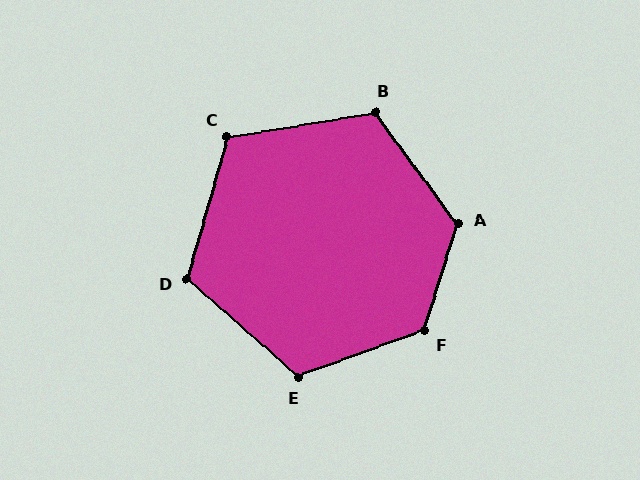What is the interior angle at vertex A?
Approximately 126 degrees (obtuse).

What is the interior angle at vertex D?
Approximately 116 degrees (obtuse).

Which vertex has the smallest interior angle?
C, at approximately 115 degrees.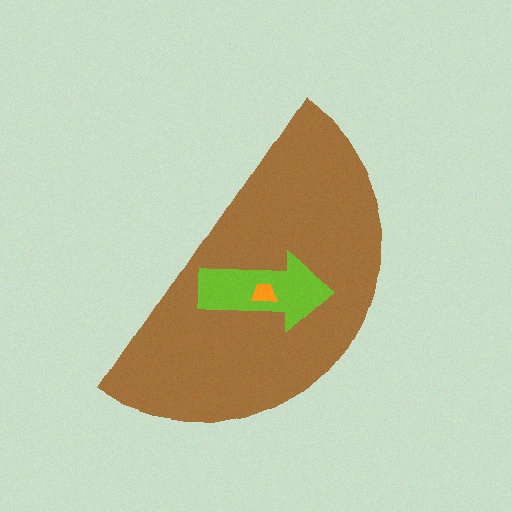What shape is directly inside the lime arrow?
The orange trapezoid.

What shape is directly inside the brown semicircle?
The lime arrow.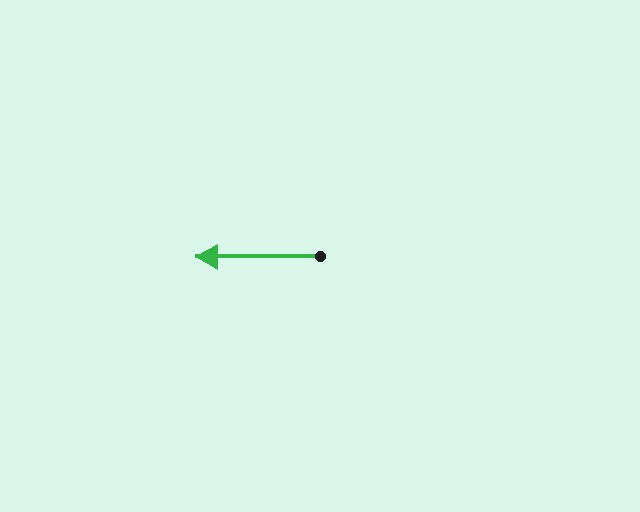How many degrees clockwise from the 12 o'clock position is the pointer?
Approximately 270 degrees.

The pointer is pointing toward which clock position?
Roughly 9 o'clock.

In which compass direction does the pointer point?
West.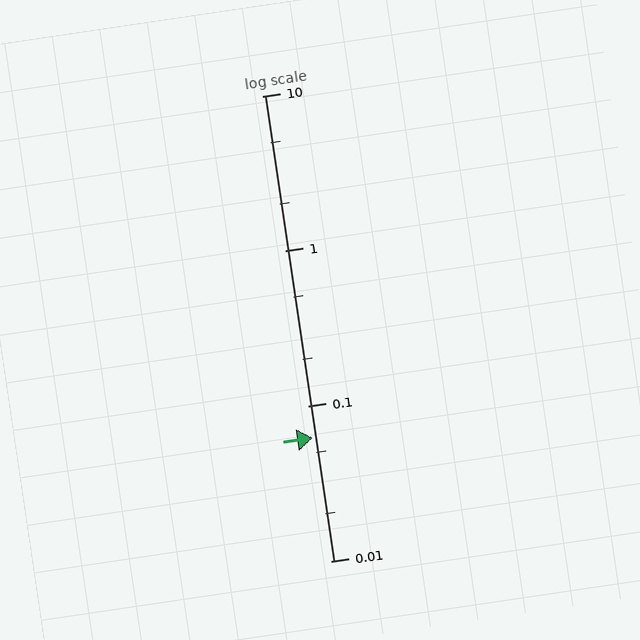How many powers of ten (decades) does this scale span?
The scale spans 3 decades, from 0.01 to 10.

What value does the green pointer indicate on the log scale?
The pointer indicates approximately 0.062.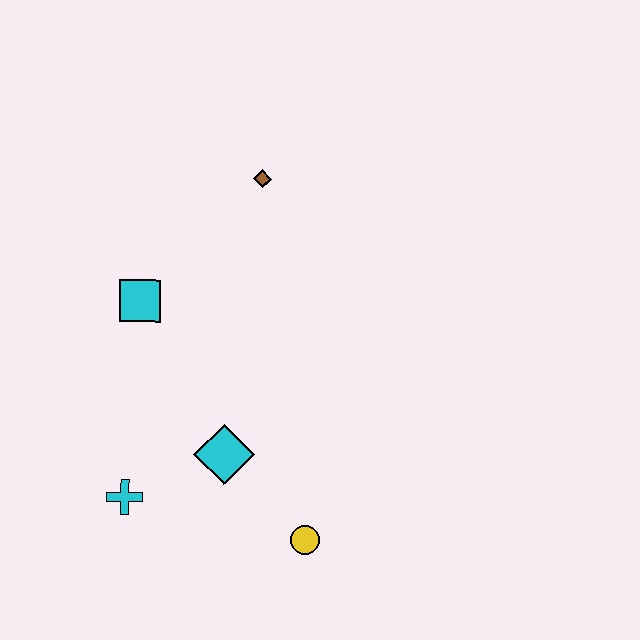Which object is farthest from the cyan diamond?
The brown diamond is farthest from the cyan diamond.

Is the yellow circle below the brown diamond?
Yes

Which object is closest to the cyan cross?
The cyan diamond is closest to the cyan cross.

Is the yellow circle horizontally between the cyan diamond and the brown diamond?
No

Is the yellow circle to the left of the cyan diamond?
No